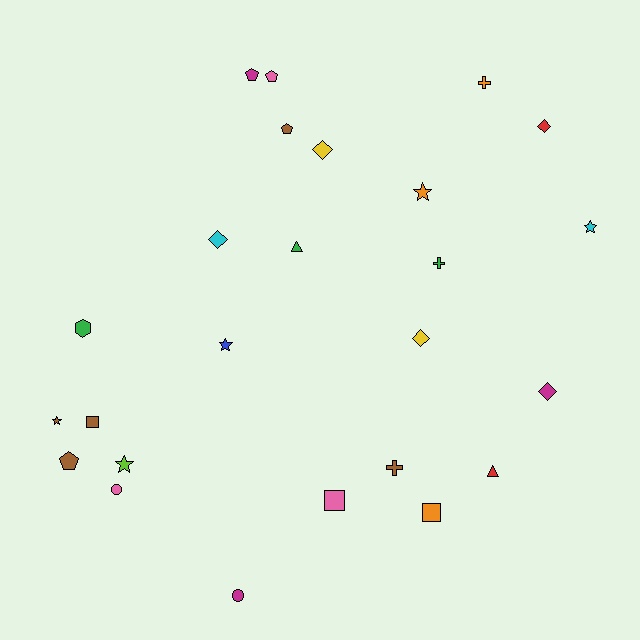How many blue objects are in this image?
There is 1 blue object.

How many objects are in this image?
There are 25 objects.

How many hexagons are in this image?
There is 1 hexagon.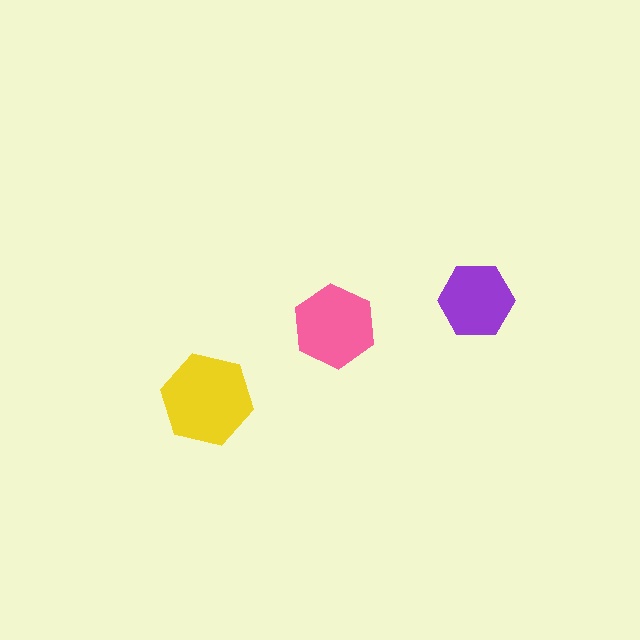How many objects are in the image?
There are 3 objects in the image.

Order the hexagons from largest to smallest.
the yellow one, the pink one, the purple one.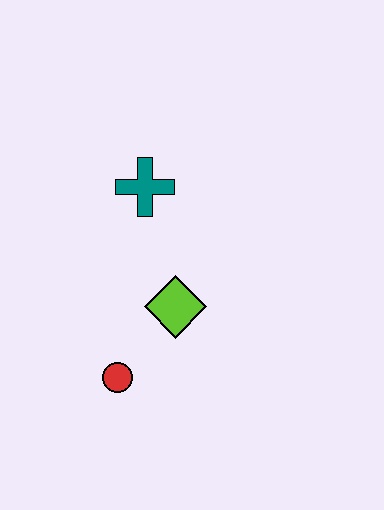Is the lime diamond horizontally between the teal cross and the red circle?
No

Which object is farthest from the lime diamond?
The teal cross is farthest from the lime diamond.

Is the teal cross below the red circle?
No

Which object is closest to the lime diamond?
The red circle is closest to the lime diamond.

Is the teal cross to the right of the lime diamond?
No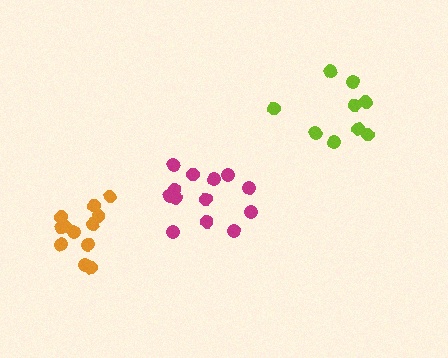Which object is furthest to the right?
The lime cluster is rightmost.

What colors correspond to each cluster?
The clusters are colored: magenta, lime, orange.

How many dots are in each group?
Group 1: 13 dots, Group 2: 9 dots, Group 3: 12 dots (34 total).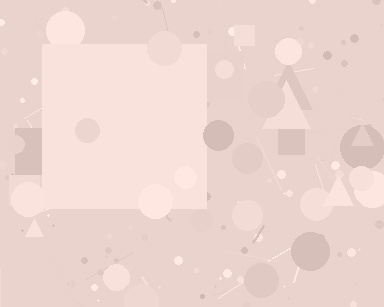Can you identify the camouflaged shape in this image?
The camouflaged shape is a square.